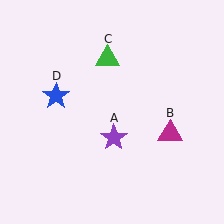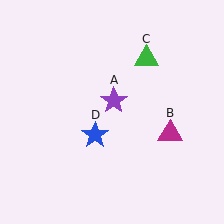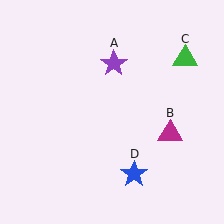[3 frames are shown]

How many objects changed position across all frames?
3 objects changed position: purple star (object A), green triangle (object C), blue star (object D).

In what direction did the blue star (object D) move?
The blue star (object D) moved down and to the right.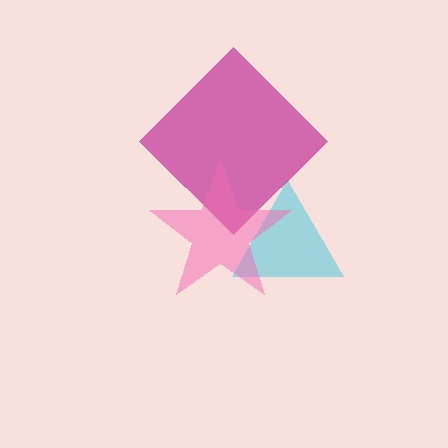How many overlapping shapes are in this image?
There are 3 overlapping shapes in the image.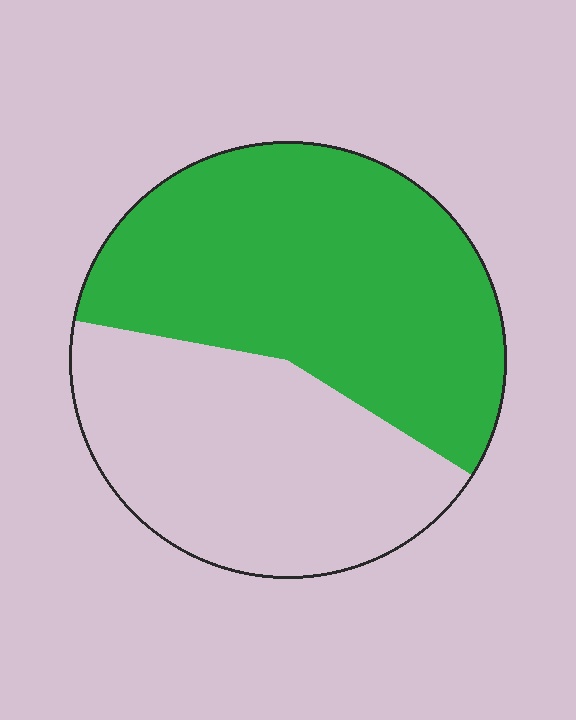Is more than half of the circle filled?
Yes.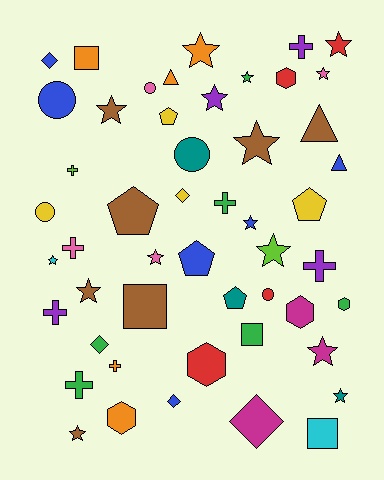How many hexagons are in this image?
There are 5 hexagons.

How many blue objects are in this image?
There are 6 blue objects.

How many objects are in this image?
There are 50 objects.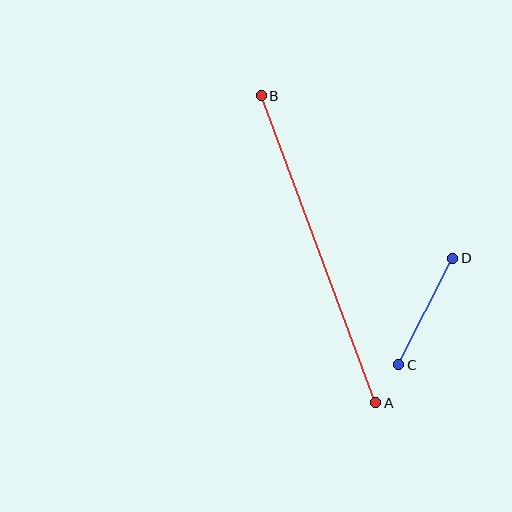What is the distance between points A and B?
The distance is approximately 328 pixels.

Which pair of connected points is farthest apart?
Points A and B are farthest apart.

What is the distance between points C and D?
The distance is approximately 120 pixels.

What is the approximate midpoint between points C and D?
The midpoint is at approximately (426, 312) pixels.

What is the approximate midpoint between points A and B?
The midpoint is at approximately (319, 249) pixels.